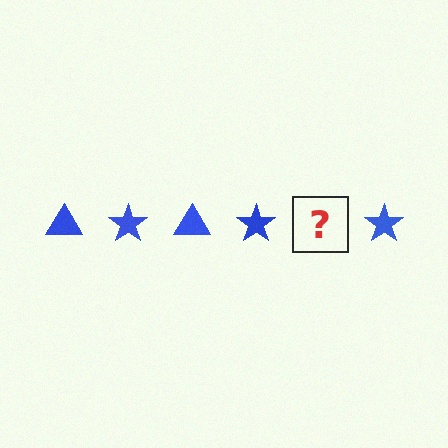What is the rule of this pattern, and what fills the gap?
The rule is that the pattern cycles through triangle, star shapes in blue. The gap should be filled with a blue triangle.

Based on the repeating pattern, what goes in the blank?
The blank should be a blue triangle.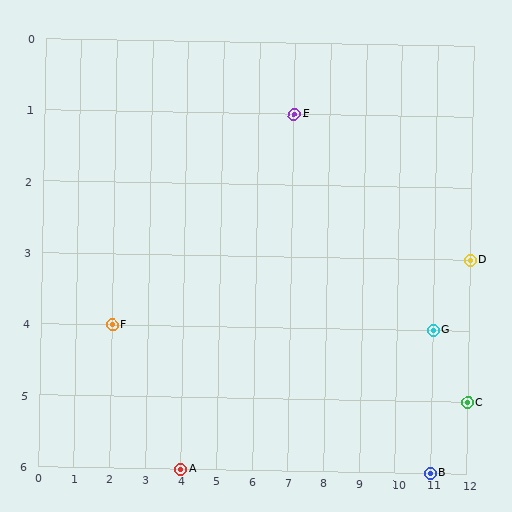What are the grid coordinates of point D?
Point D is at grid coordinates (12, 3).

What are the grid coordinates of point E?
Point E is at grid coordinates (7, 1).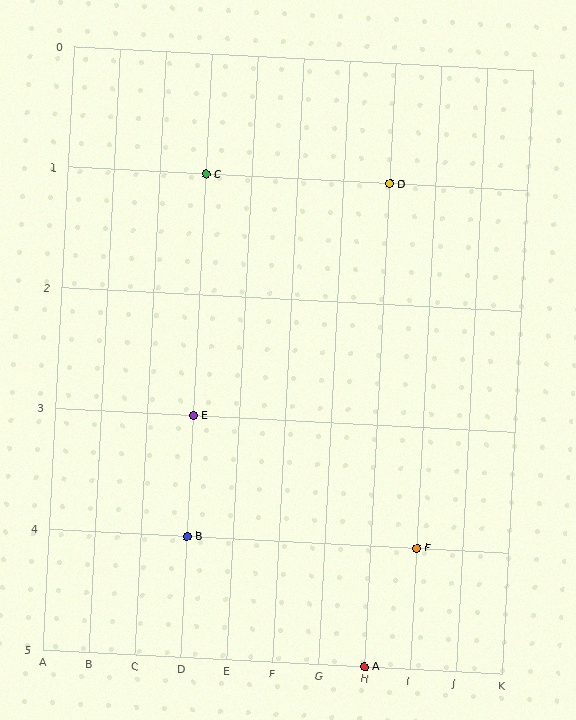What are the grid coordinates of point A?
Point A is at grid coordinates (H, 5).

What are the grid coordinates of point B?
Point B is at grid coordinates (D, 4).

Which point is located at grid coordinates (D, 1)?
Point C is at (D, 1).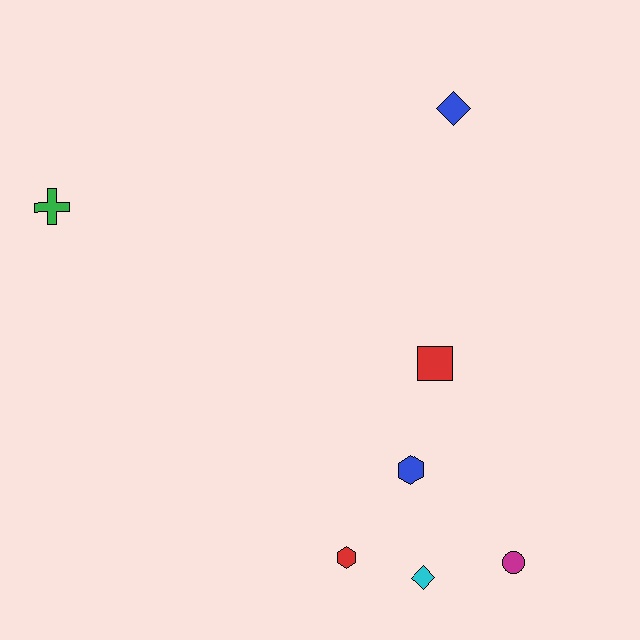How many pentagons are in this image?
There are no pentagons.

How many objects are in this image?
There are 7 objects.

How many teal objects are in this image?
There are no teal objects.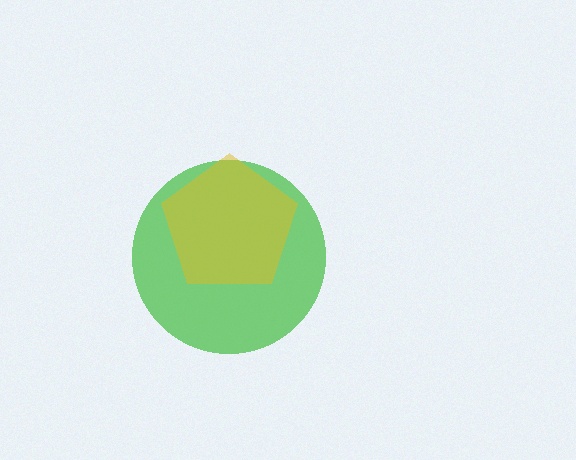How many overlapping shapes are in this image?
There are 2 overlapping shapes in the image.